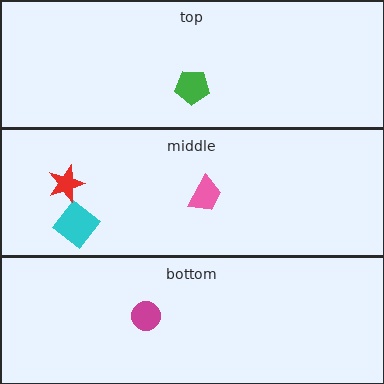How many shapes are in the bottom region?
1.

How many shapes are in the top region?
1.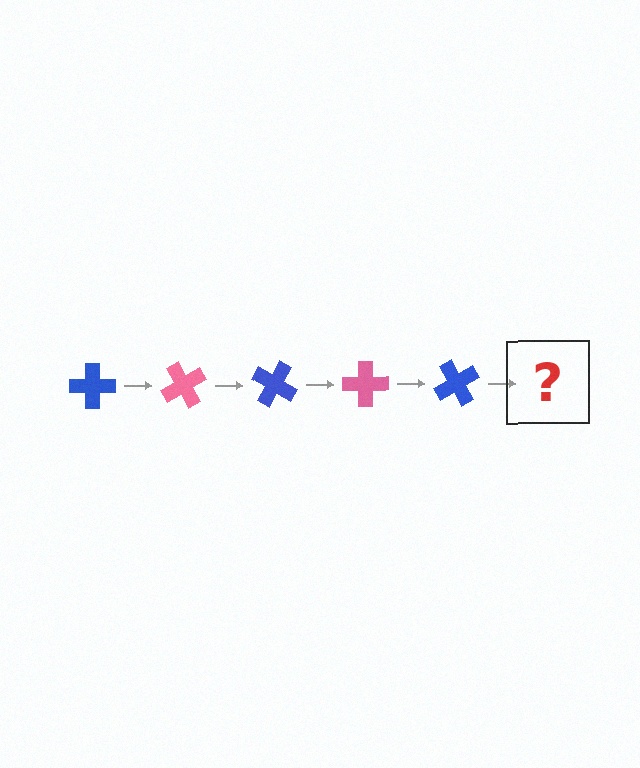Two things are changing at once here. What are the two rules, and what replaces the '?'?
The two rules are that it rotates 60 degrees each step and the color cycles through blue and pink. The '?' should be a pink cross, rotated 300 degrees from the start.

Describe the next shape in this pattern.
It should be a pink cross, rotated 300 degrees from the start.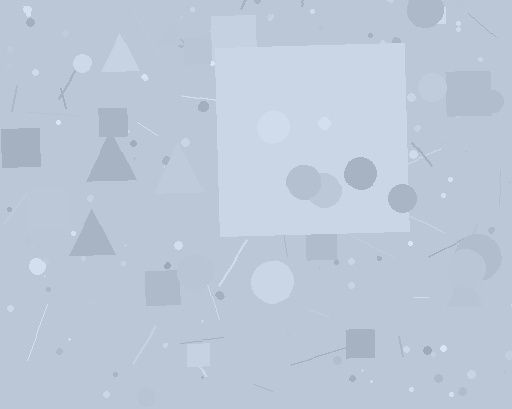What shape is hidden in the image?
A square is hidden in the image.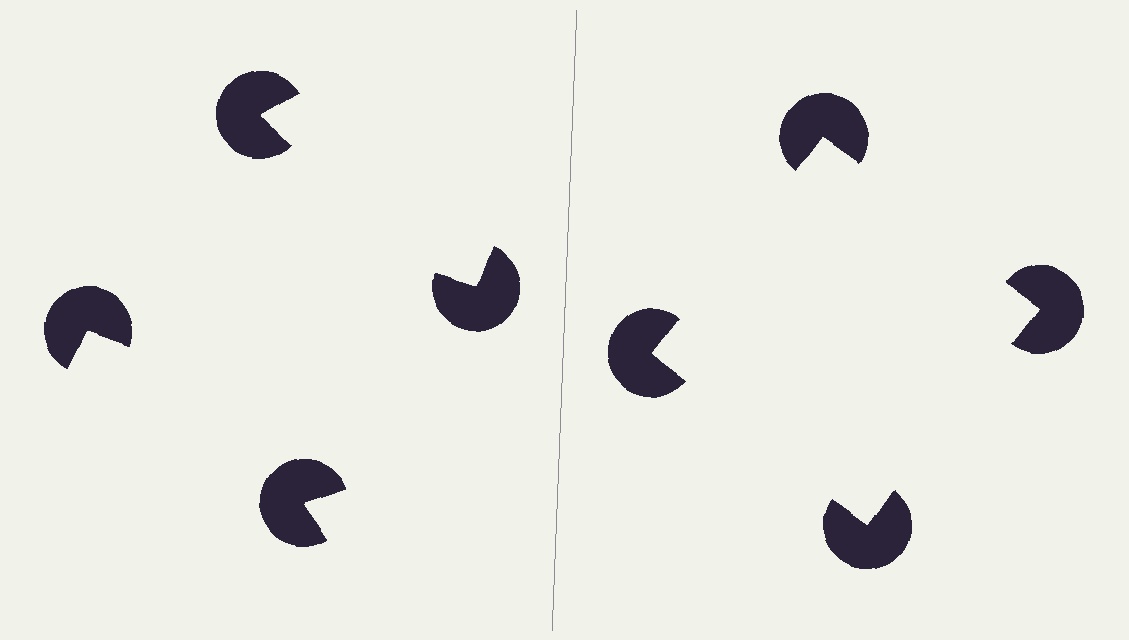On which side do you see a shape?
An illusory square appears on the right side. On the left side the wedge cuts are rotated, so no coherent shape forms.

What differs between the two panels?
The pac-man discs are positioned identically on both sides; only the wedge orientations differ. On the right they align to a square; on the left they are misaligned.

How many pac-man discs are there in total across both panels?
8 — 4 on each side.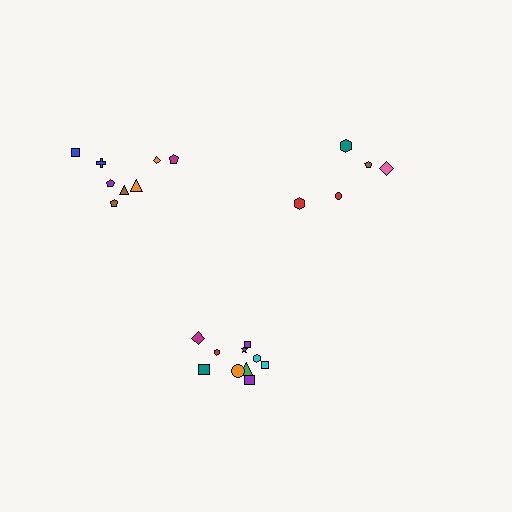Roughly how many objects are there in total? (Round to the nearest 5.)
Roughly 25 objects in total.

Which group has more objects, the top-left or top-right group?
The top-left group.